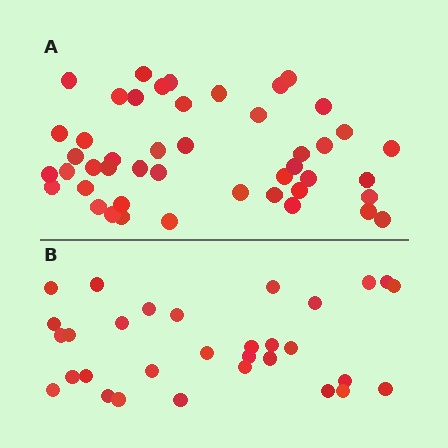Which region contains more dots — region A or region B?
Region A (the top region) has more dots.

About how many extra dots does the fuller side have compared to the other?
Region A has approximately 15 more dots than region B.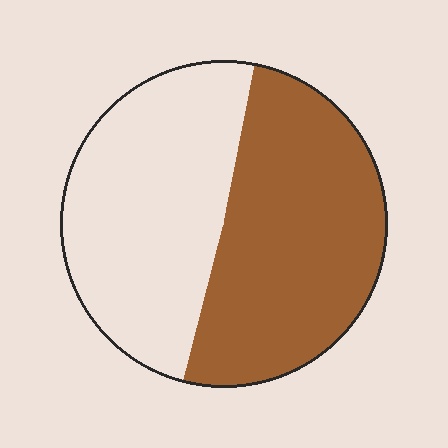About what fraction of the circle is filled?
About one half (1/2).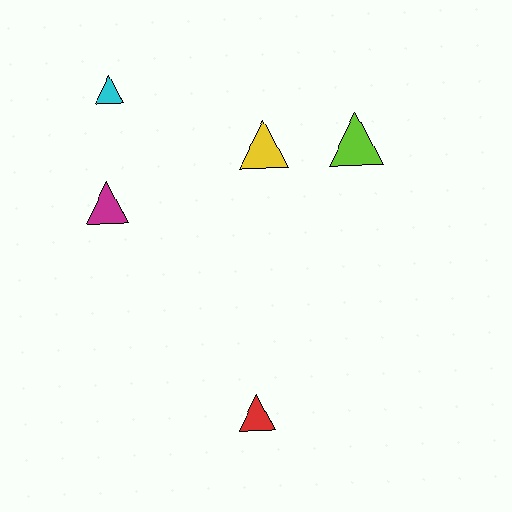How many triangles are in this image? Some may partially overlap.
There are 5 triangles.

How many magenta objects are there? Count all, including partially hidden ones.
There is 1 magenta object.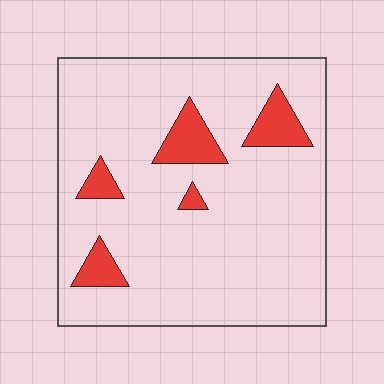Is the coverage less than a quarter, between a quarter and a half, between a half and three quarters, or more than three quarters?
Less than a quarter.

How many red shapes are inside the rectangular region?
5.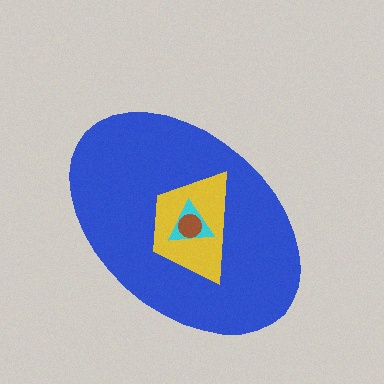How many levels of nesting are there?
4.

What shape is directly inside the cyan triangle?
The brown circle.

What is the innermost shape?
The brown circle.